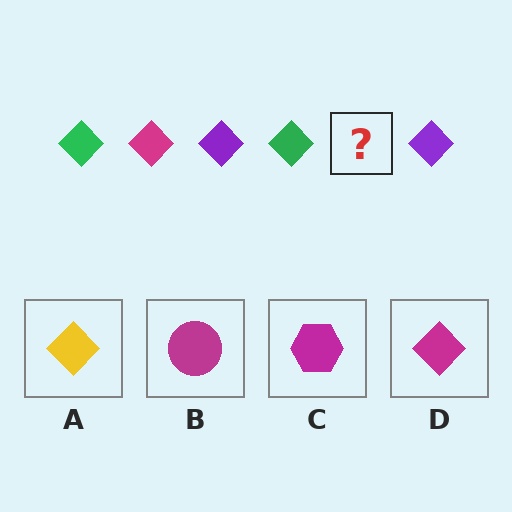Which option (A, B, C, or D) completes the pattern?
D.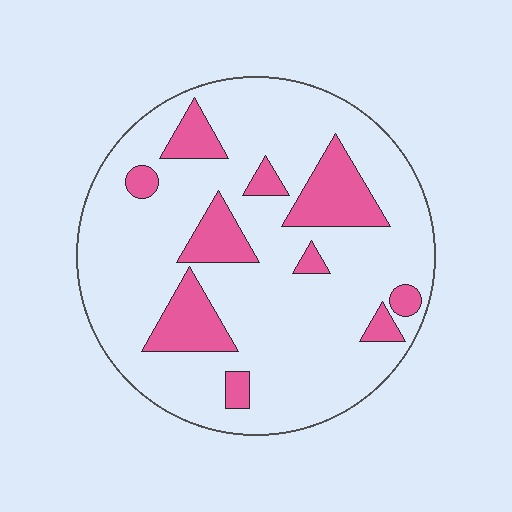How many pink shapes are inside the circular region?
10.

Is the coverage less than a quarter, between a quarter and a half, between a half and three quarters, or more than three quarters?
Less than a quarter.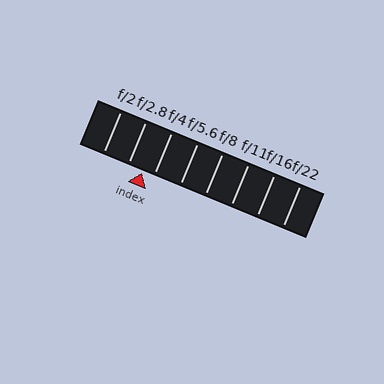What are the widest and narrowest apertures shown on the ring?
The widest aperture shown is f/2 and the narrowest is f/22.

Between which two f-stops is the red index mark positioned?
The index mark is between f/2.8 and f/4.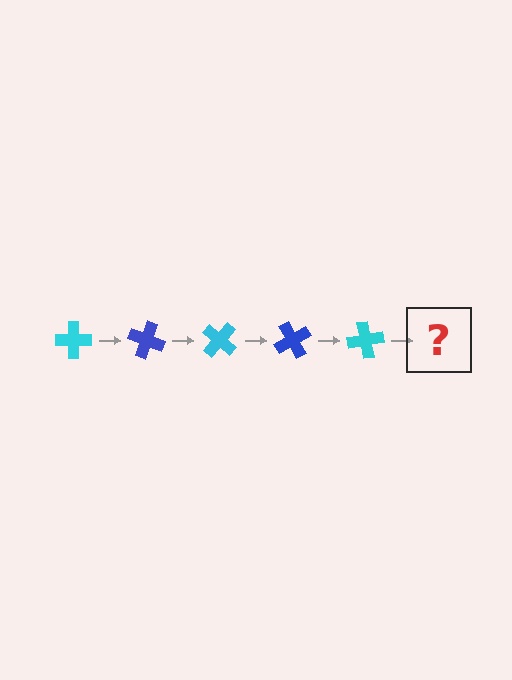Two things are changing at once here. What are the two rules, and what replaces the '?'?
The two rules are that it rotates 20 degrees each step and the color cycles through cyan and blue. The '?' should be a blue cross, rotated 100 degrees from the start.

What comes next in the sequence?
The next element should be a blue cross, rotated 100 degrees from the start.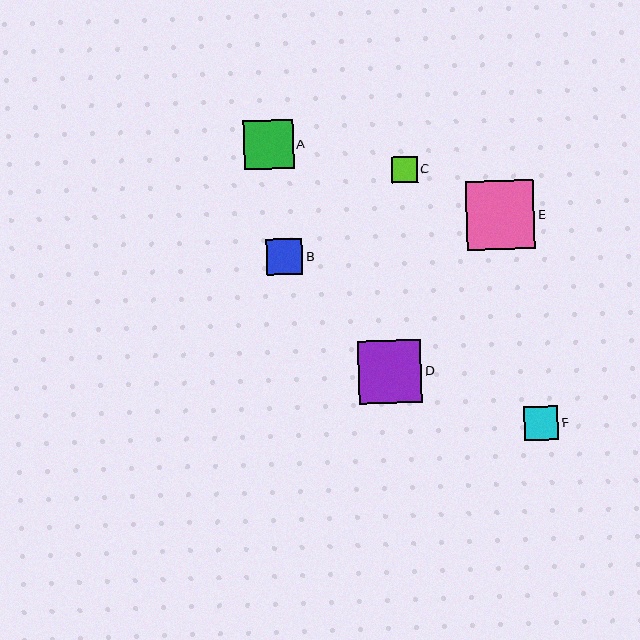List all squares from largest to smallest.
From largest to smallest: E, D, A, B, F, C.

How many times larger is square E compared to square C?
Square E is approximately 2.7 times the size of square C.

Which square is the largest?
Square E is the largest with a size of approximately 69 pixels.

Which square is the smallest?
Square C is the smallest with a size of approximately 26 pixels.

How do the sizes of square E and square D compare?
Square E and square D are approximately the same size.